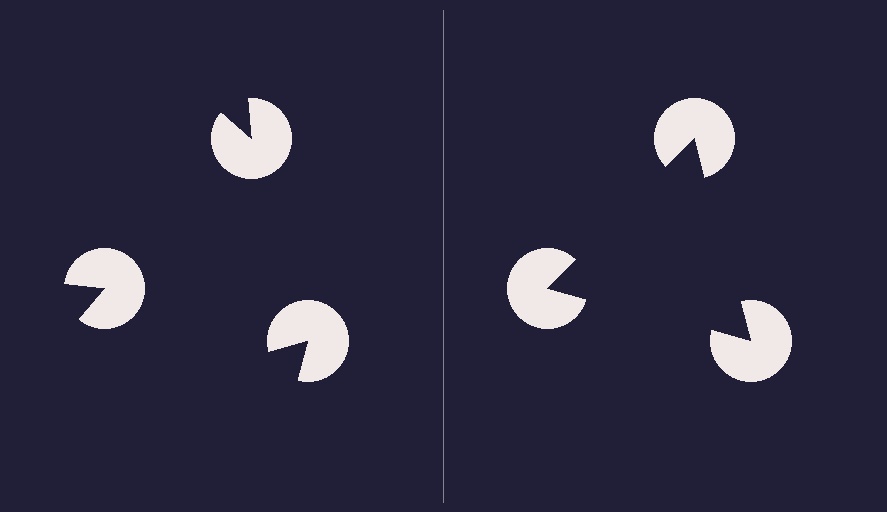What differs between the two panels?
The pac-man discs are positioned identically on both sides; only the wedge orientations differ. On the right they align to a triangle; on the left they are misaligned.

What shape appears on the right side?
An illusory triangle.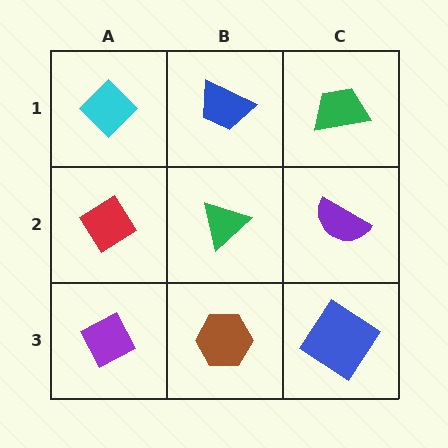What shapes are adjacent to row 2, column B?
A blue trapezoid (row 1, column B), a brown hexagon (row 3, column B), a red diamond (row 2, column A), a purple semicircle (row 2, column C).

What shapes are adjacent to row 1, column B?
A green triangle (row 2, column B), a cyan diamond (row 1, column A), a green trapezoid (row 1, column C).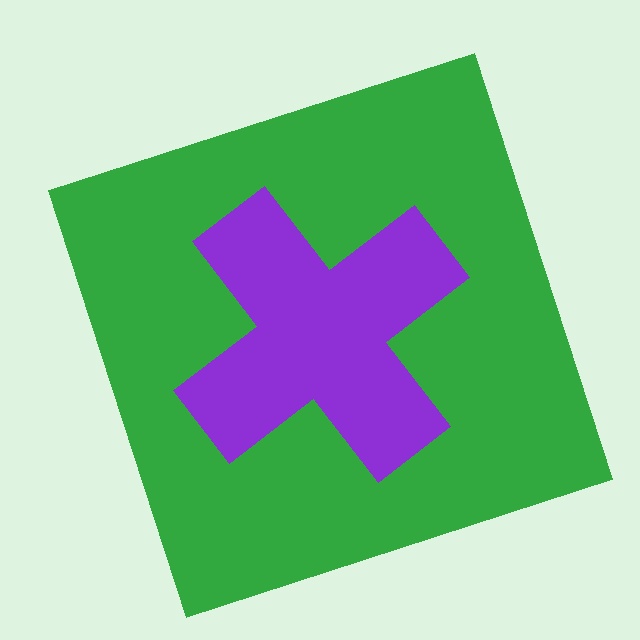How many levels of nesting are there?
2.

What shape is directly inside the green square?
The purple cross.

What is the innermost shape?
The purple cross.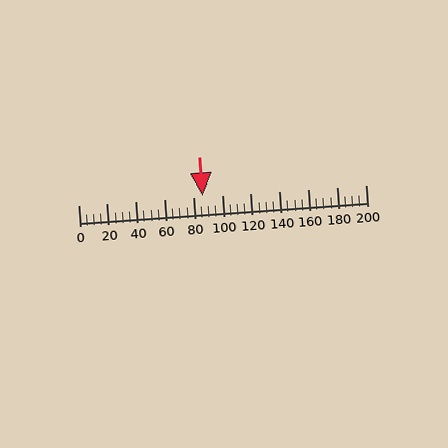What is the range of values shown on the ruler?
The ruler shows values from 0 to 200.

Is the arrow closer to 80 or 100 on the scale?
The arrow is closer to 80.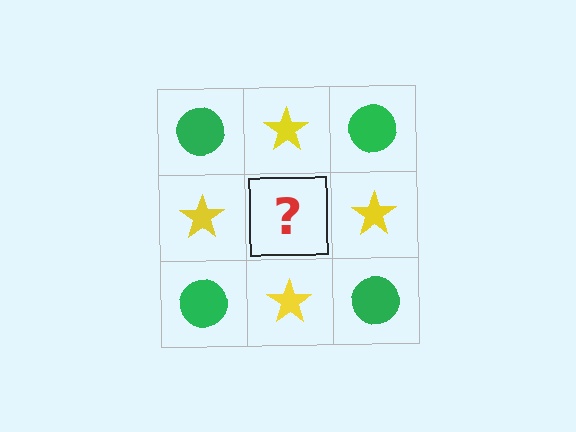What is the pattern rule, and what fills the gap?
The rule is that it alternates green circle and yellow star in a checkerboard pattern. The gap should be filled with a green circle.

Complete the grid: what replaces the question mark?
The question mark should be replaced with a green circle.